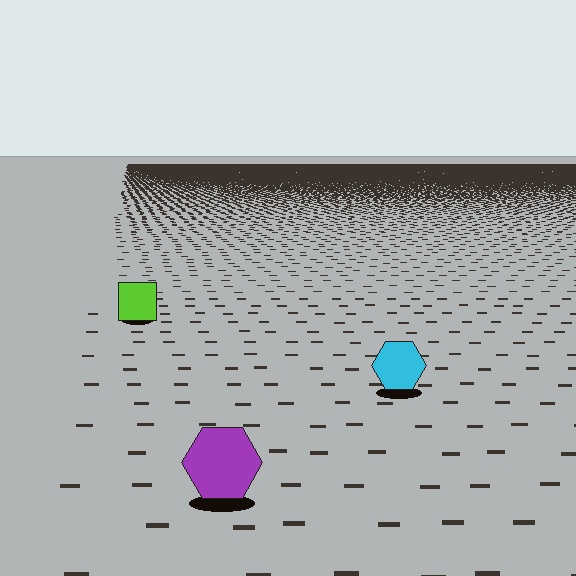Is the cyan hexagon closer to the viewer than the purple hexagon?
No. The purple hexagon is closer — you can tell from the texture gradient: the ground texture is coarser near it.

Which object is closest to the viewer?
The purple hexagon is closest. The texture marks near it are larger and more spread out.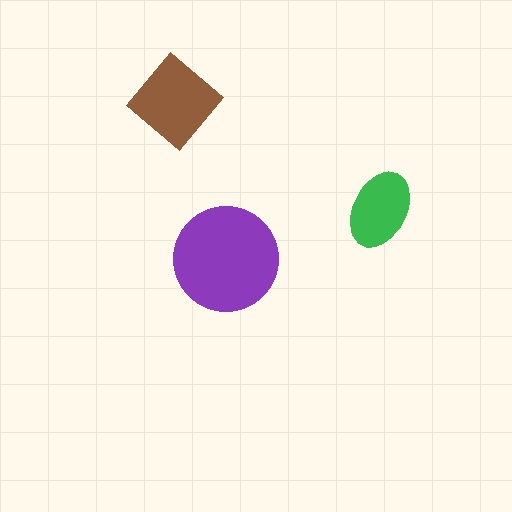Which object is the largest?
The purple circle.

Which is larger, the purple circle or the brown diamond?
The purple circle.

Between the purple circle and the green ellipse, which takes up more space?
The purple circle.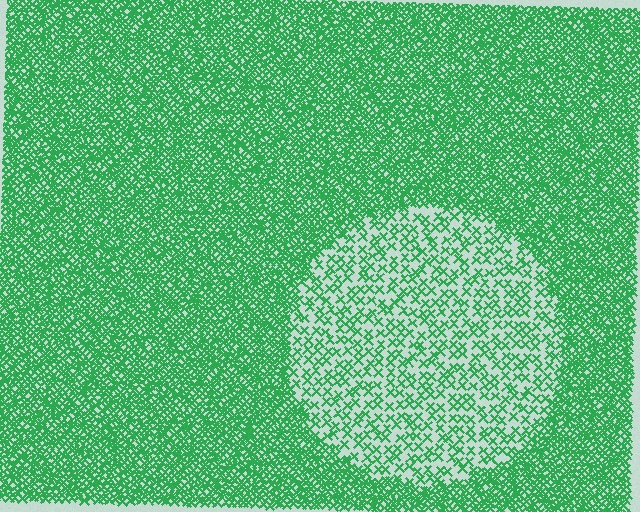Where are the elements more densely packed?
The elements are more densely packed outside the circle boundary.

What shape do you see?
I see a circle.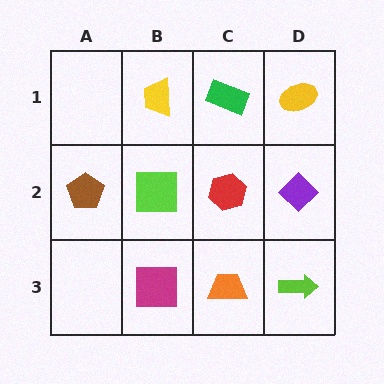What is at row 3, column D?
A lime arrow.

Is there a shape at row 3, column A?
No, that cell is empty.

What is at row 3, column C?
An orange trapezoid.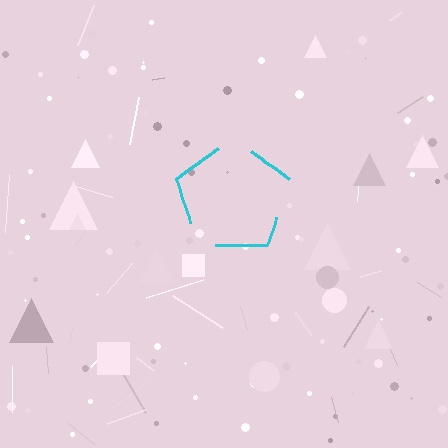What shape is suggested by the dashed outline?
The dashed outline suggests a pentagon.